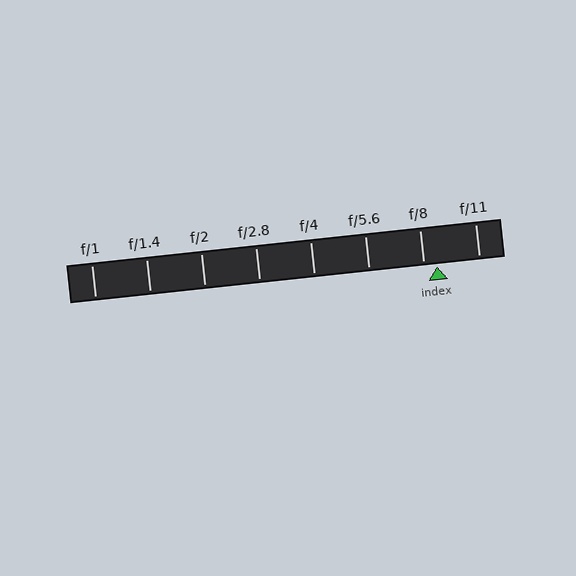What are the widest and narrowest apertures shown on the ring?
The widest aperture shown is f/1 and the narrowest is f/11.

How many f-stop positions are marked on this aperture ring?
There are 8 f-stop positions marked.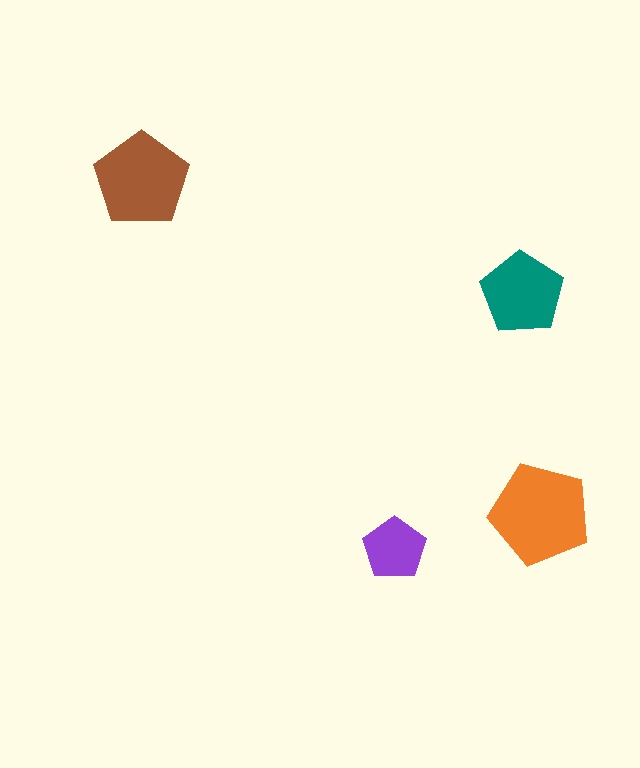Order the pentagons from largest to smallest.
the orange one, the brown one, the teal one, the purple one.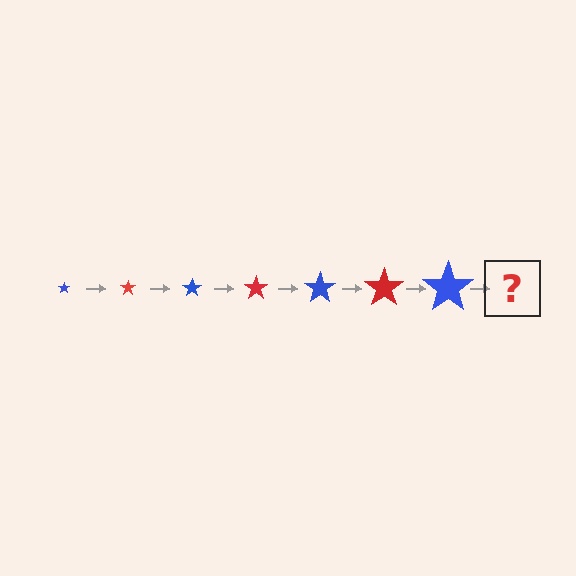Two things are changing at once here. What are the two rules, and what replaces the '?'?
The two rules are that the star grows larger each step and the color cycles through blue and red. The '?' should be a red star, larger than the previous one.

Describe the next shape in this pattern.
It should be a red star, larger than the previous one.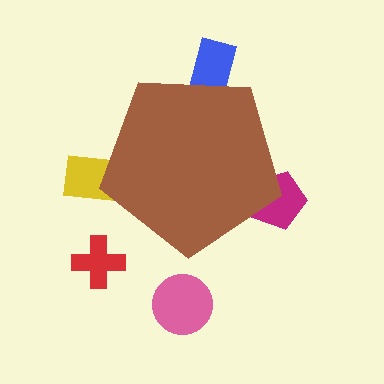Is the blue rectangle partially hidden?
Yes, the blue rectangle is partially hidden behind the brown pentagon.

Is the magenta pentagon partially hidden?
Yes, the magenta pentagon is partially hidden behind the brown pentagon.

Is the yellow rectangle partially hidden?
Yes, the yellow rectangle is partially hidden behind the brown pentagon.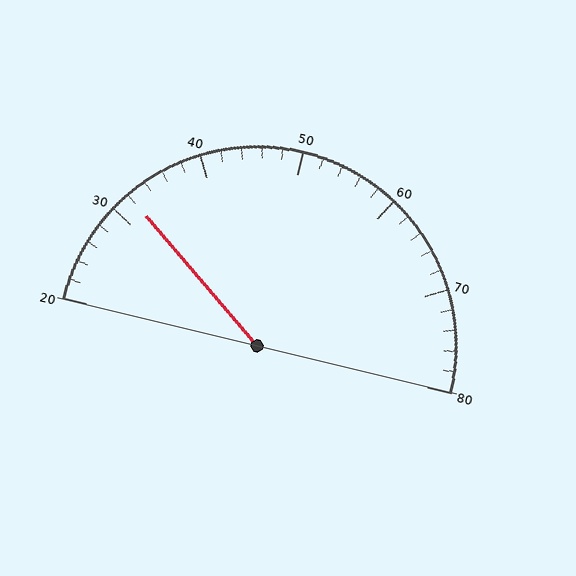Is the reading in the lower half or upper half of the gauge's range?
The reading is in the lower half of the range (20 to 80).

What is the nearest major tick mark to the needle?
The nearest major tick mark is 30.